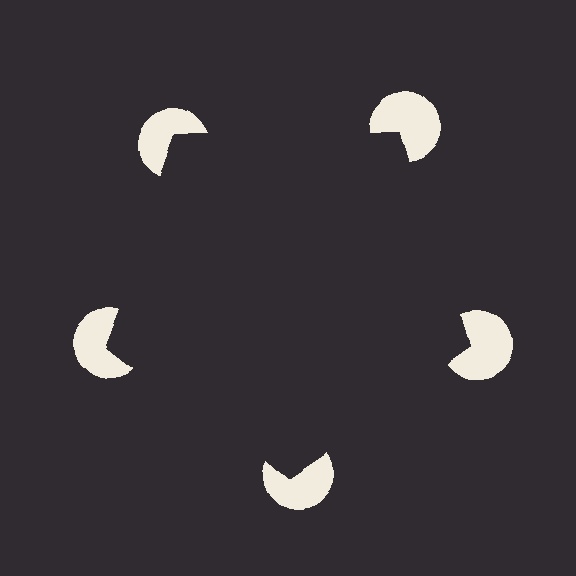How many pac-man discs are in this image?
There are 5 — one at each vertex of the illusory pentagon.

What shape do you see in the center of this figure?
An illusory pentagon — its edges are inferred from the aligned wedge cuts in the pac-man discs, not physically drawn.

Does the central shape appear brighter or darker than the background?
It typically appears slightly darker than the background, even though no actual brightness change is drawn.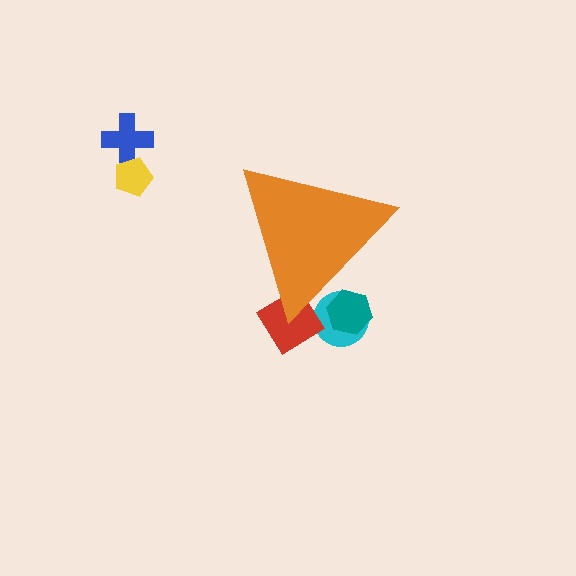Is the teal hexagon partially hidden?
Yes, the teal hexagon is partially hidden behind the orange triangle.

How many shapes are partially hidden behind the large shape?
3 shapes are partially hidden.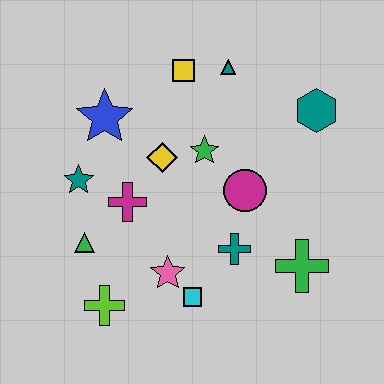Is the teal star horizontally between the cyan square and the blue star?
No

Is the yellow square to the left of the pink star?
No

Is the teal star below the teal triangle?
Yes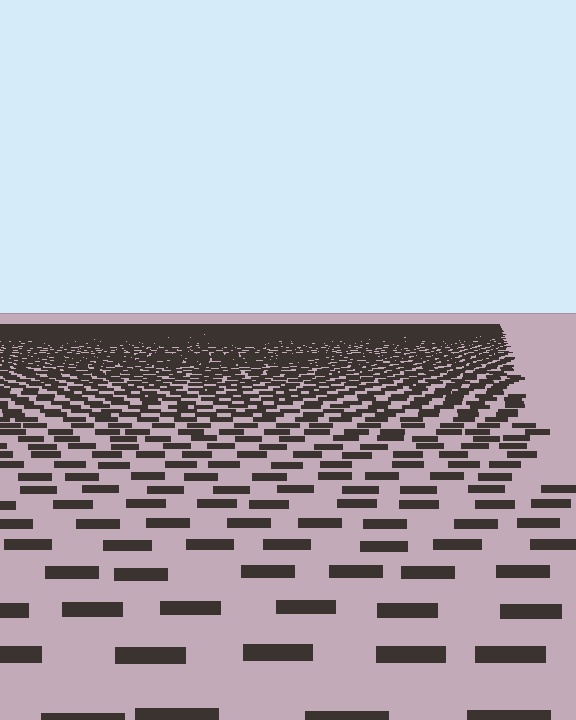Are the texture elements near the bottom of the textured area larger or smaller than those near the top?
Larger. Near the bottom, elements are closer to the viewer and appear at a bigger on-screen size.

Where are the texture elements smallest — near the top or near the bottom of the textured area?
Near the top.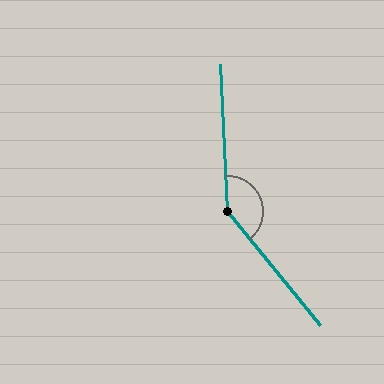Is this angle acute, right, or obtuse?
It is obtuse.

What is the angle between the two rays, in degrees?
Approximately 143 degrees.